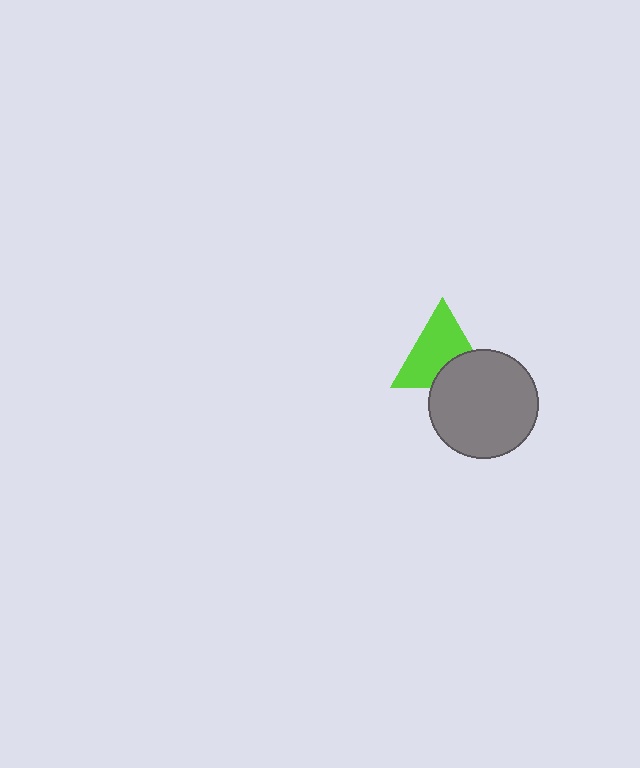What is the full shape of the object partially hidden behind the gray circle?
The partially hidden object is a lime triangle.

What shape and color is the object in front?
The object in front is a gray circle.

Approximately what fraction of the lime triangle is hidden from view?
Roughly 32% of the lime triangle is hidden behind the gray circle.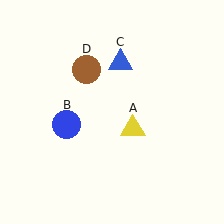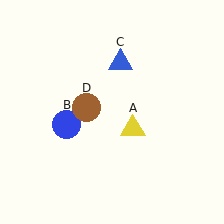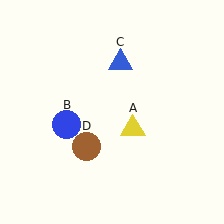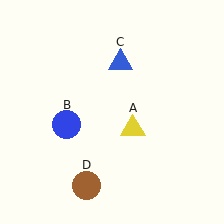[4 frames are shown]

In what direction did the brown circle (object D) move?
The brown circle (object D) moved down.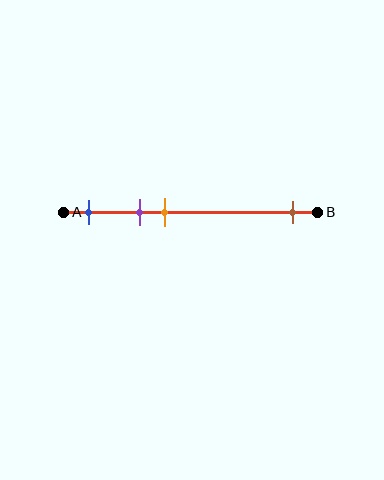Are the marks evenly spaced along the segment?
No, the marks are not evenly spaced.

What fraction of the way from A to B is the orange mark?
The orange mark is approximately 40% (0.4) of the way from A to B.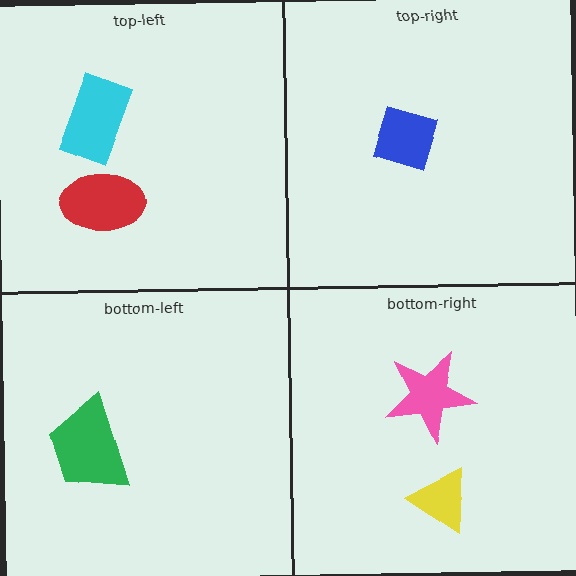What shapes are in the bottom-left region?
The green trapezoid.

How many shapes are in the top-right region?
1.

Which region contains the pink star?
The bottom-right region.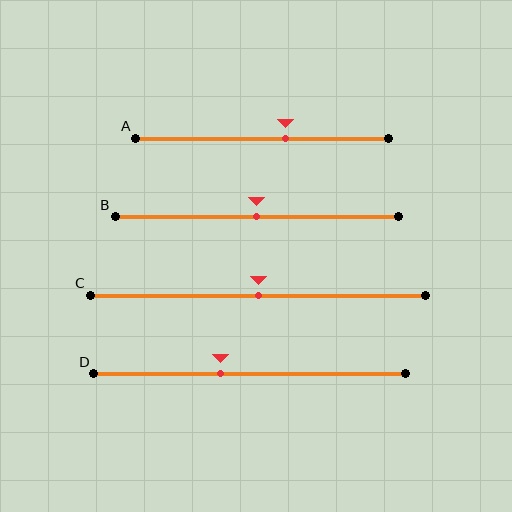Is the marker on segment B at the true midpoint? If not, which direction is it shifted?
Yes, the marker on segment B is at the true midpoint.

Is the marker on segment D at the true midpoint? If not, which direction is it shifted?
No, the marker on segment D is shifted to the left by about 9% of the segment length.